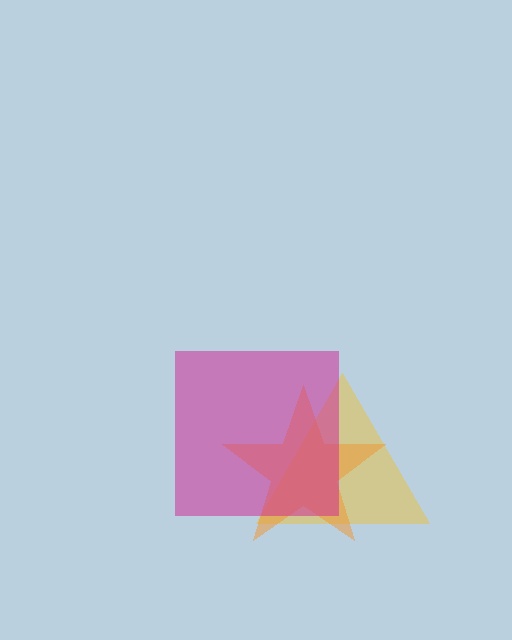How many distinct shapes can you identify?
There are 3 distinct shapes: a yellow triangle, an orange star, a magenta square.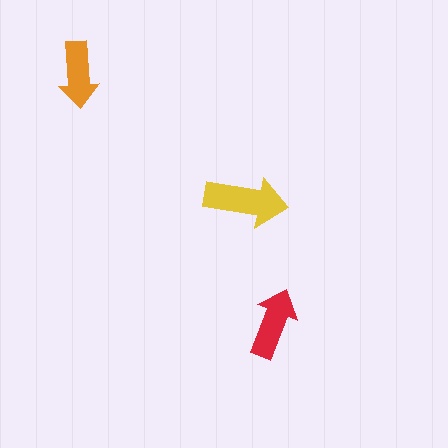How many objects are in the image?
There are 3 objects in the image.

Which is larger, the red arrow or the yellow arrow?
The yellow one.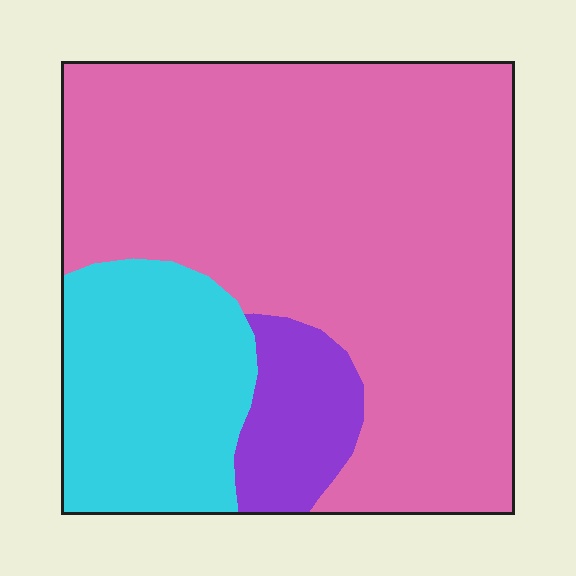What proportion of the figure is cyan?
Cyan covers 22% of the figure.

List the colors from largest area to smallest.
From largest to smallest: pink, cyan, purple.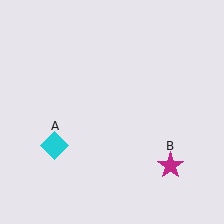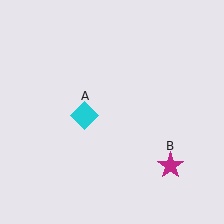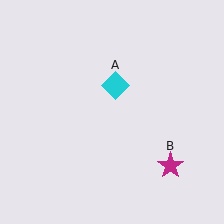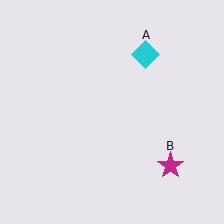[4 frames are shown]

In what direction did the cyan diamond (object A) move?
The cyan diamond (object A) moved up and to the right.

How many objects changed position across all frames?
1 object changed position: cyan diamond (object A).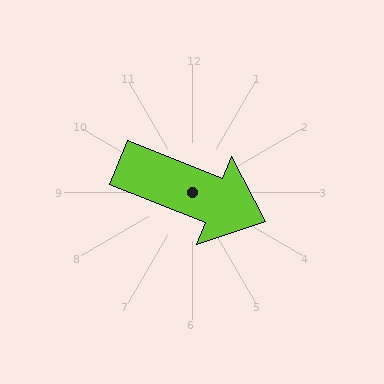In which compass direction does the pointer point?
East.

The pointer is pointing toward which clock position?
Roughly 4 o'clock.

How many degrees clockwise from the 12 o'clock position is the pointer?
Approximately 112 degrees.